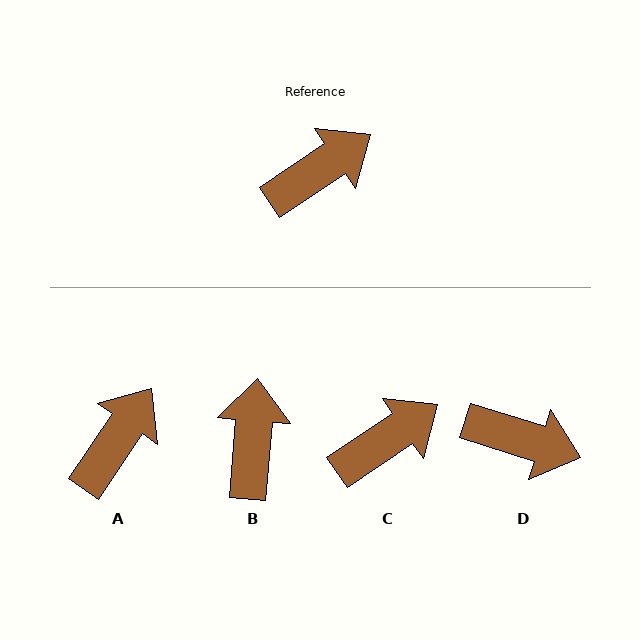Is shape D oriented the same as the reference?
No, it is off by about 52 degrees.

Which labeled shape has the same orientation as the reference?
C.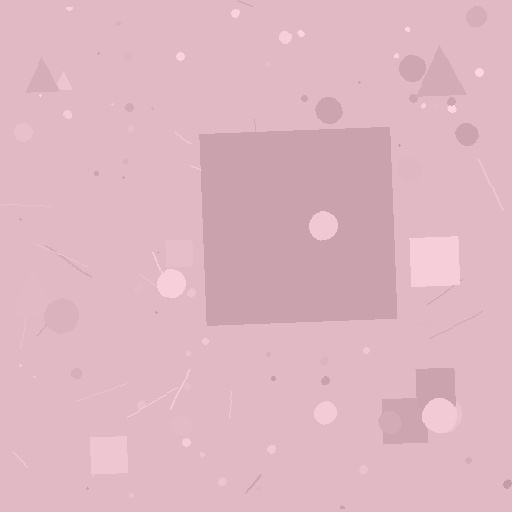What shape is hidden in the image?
A square is hidden in the image.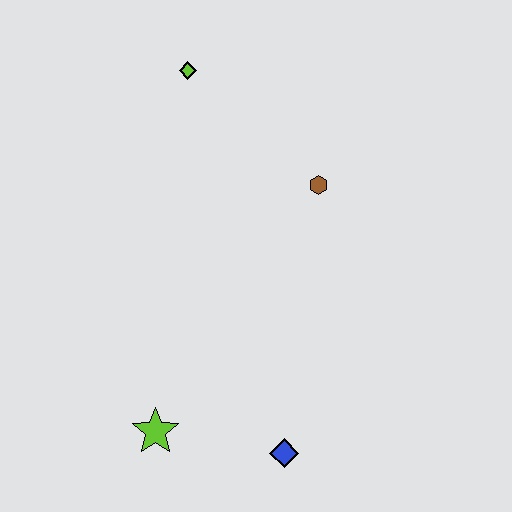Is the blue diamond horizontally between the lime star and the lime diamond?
No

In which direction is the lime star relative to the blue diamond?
The lime star is to the left of the blue diamond.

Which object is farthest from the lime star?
The lime diamond is farthest from the lime star.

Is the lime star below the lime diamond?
Yes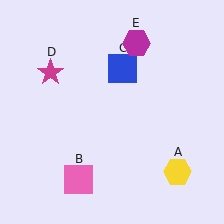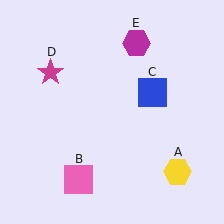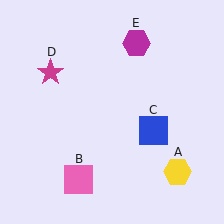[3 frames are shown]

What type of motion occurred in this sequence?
The blue square (object C) rotated clockwise around the center of the scene.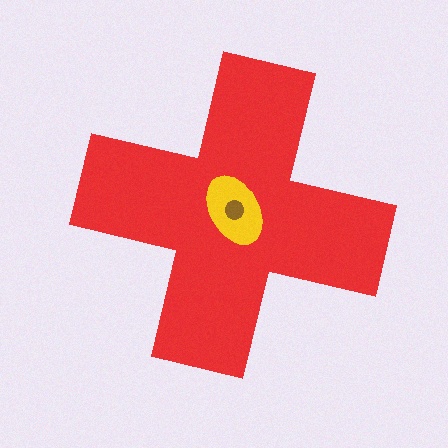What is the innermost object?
The brown circle.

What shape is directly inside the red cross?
The yellow ellipse.